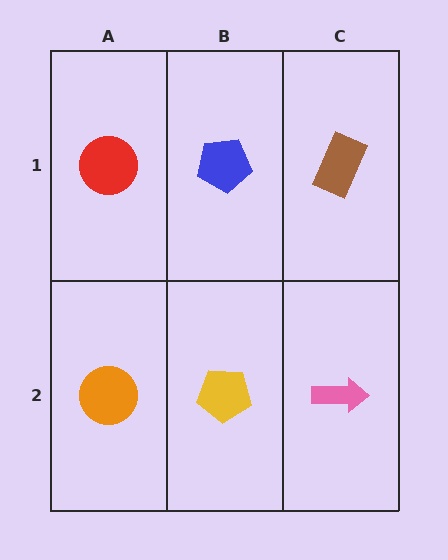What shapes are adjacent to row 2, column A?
A red circle (row 1, column A), a yellow pentagon (row 2, column B).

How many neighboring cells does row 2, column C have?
2.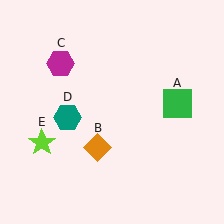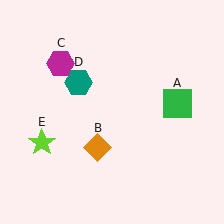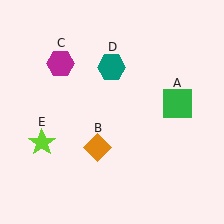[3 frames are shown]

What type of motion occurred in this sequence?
The teal hexagon (object D) rotated clockwise around the center of the scene.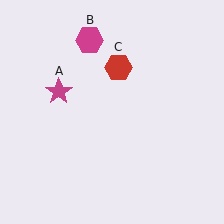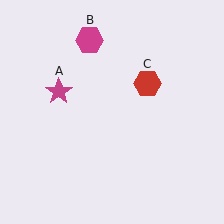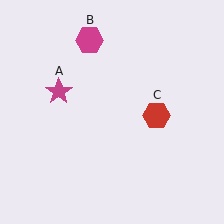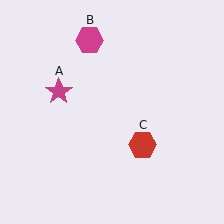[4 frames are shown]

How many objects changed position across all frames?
1 object changed position: red hexagon (object C).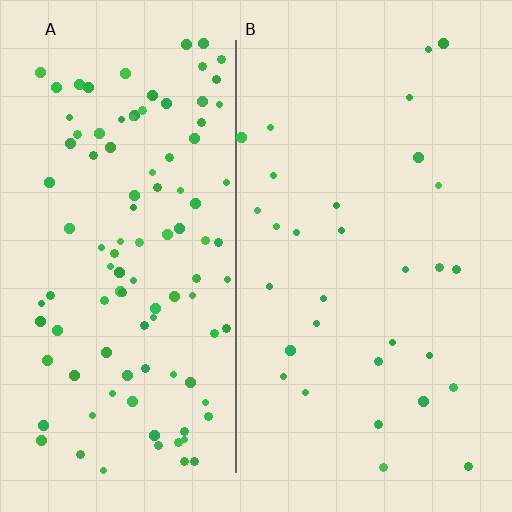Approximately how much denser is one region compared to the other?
Approximately 3.5× — region A over region B.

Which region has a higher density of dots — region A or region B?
A (the left).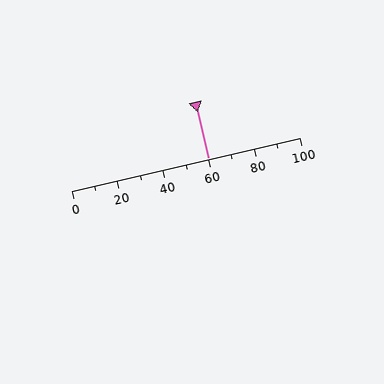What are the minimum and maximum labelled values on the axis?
The axis runs from 0 to 100.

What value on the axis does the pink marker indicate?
The marker indicates approximately 60.